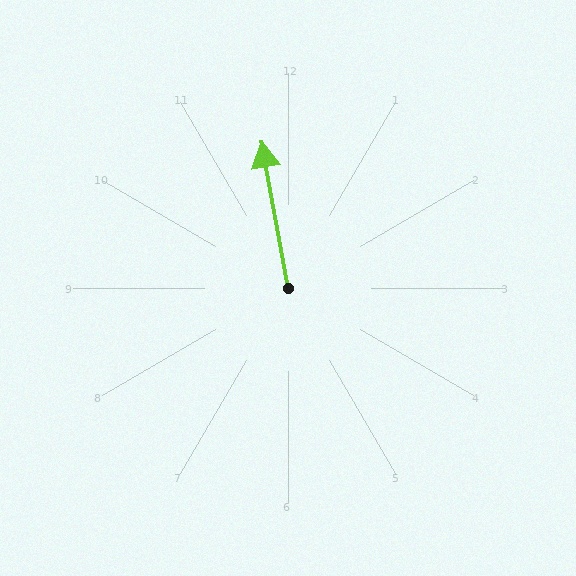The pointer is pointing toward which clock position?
Roughly 12 o'clock.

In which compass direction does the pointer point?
North.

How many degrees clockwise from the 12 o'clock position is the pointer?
Approximately 350 degrees.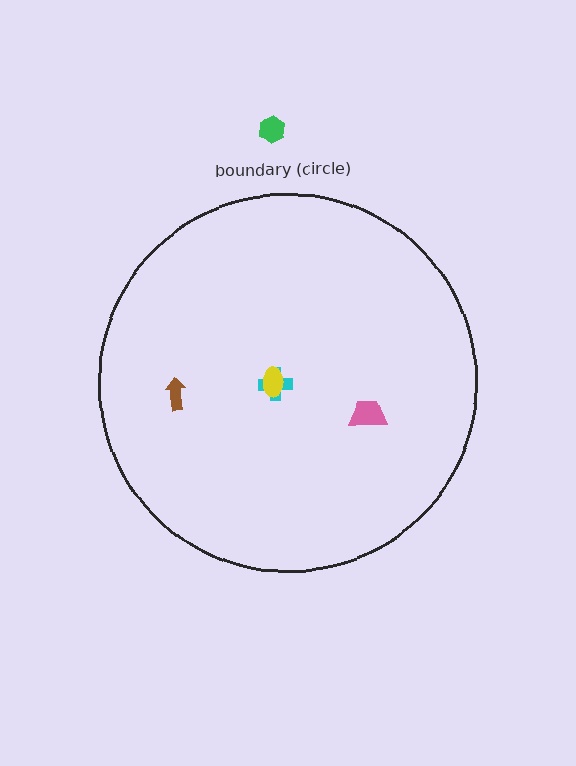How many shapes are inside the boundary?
4 inside, 1 outside.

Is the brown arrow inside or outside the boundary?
Inside.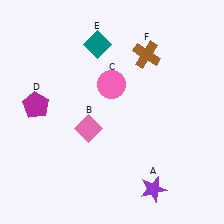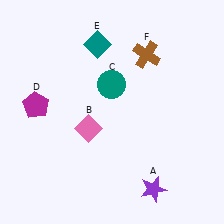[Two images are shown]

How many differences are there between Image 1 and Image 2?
There is 1 difference between the two images.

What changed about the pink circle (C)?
In Image 1, C is pink. In Image 2, it changed to teal.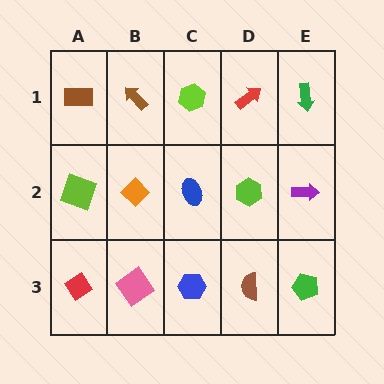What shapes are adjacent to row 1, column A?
A lime square (row 2, column A), a brown arrow (row 1, column B).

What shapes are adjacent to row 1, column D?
A lime hexagon (row 2, column D), a lime hexagon (row 1, column C), a green arrow (row 1, column E).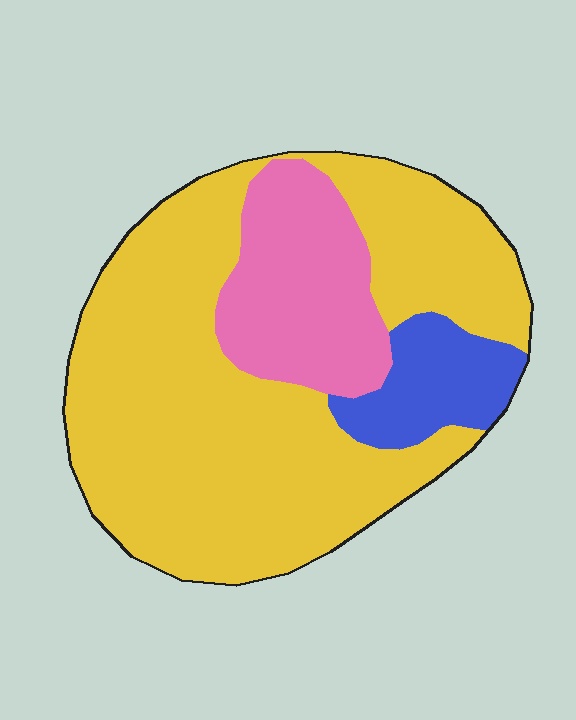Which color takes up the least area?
Blue, at roughly 10%.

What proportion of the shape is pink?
Pink covers roughly 20% of the shape.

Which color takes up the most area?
Yellow, at roughly 70%.